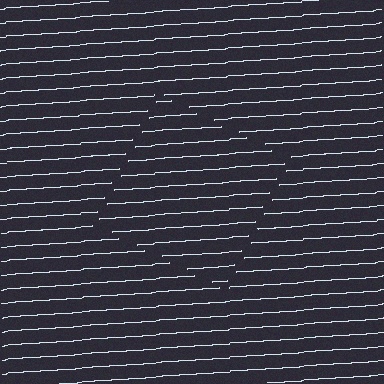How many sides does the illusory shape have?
4 sides — the line-ends trace a square.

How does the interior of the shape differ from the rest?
The interior of the shape contains the same grating, shifted by half a period — the contour is defined by the phase discontinuity where line-ends from the inner and outer gratings abut.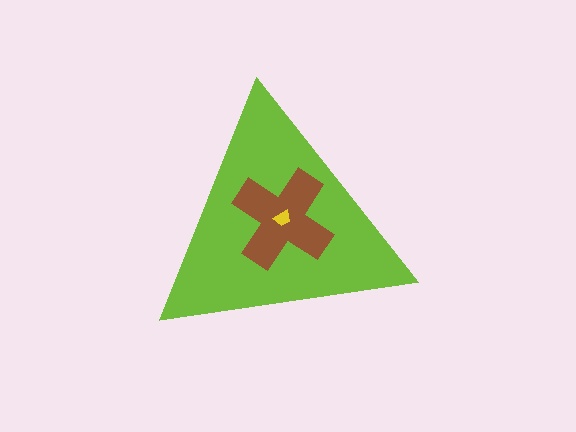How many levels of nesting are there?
3.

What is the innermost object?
The yellow trapezoid.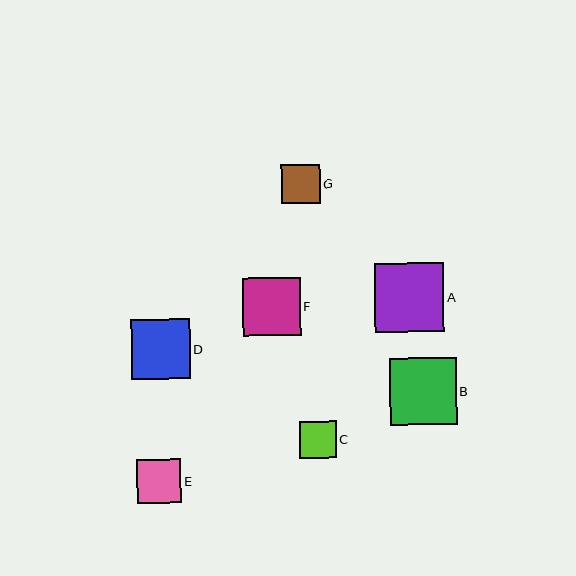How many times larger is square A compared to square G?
Square A is approximately 1.8 times the size of square G.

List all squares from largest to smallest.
From largest to smallest: A, B, D, F, E, G, C.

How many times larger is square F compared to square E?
Square F is approximately 1.3 times the size of square E.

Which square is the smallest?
Square C is the smallest with a size of approximately 37 pixels.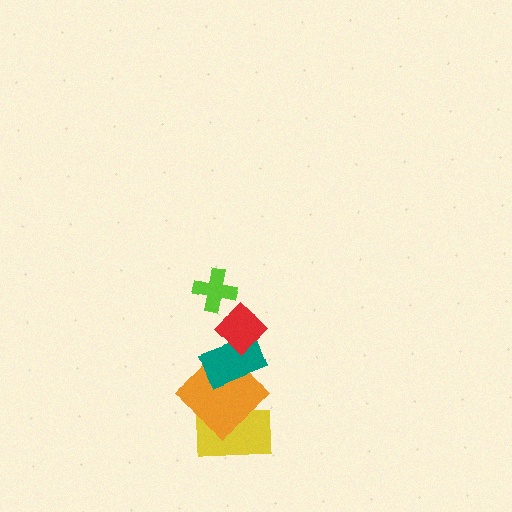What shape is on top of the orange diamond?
The teal rectangle is on top of the orange diamond.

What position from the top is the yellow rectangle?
The yellow rectangle is 5th from the top.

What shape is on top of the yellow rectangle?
The orange diamond is on top of the yellow rectangle.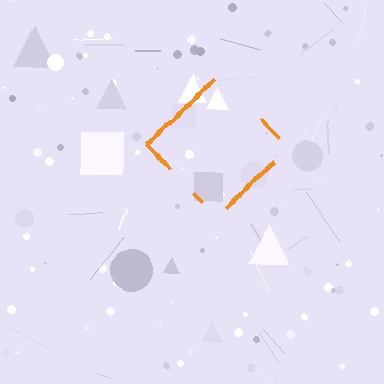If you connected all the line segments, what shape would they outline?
They would outline a diamond.